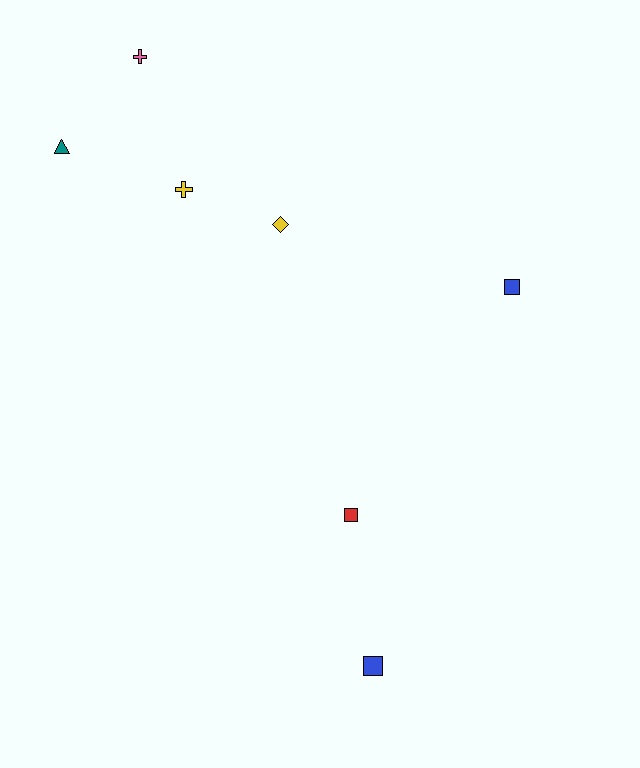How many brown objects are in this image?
There are no brown objects.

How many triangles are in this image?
There is 1 triangle.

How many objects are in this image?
There are 7 objects.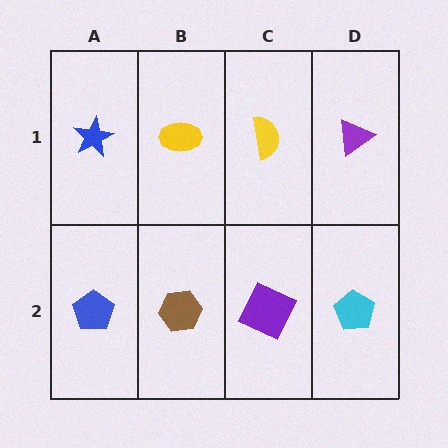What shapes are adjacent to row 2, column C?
A yellow semicircle (row 1, column C), a brown hexagon (row 2, column B), a cyan pentagon (row 2, column D).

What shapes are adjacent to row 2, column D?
A purple triangle (row 1, column D), a purple square (row 2, column C).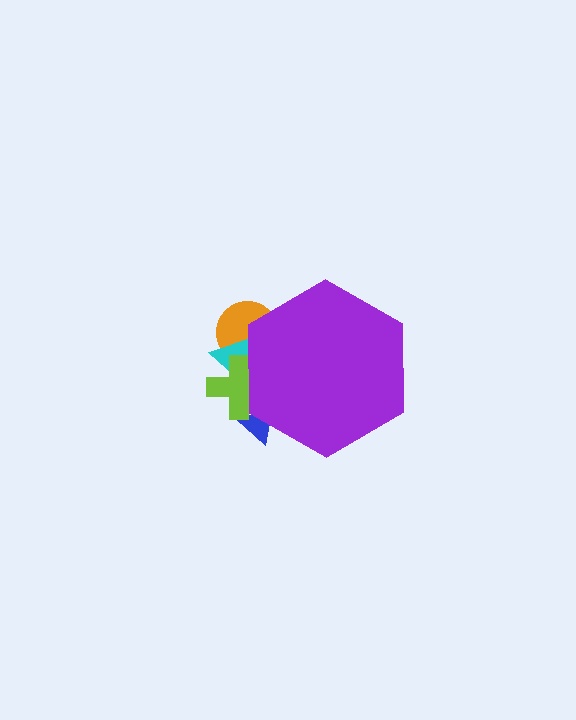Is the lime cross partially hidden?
Yes, the lime cross is partially hidden behind the purple hexagon.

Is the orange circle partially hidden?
Yes, the orange circle is partially hidden behind the purple hexagon.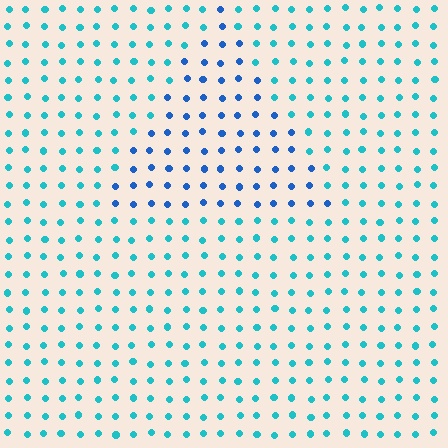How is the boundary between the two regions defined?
The boundary is defined purely by a slight shift in hue (about 35 degrees). Spacing, size, and orientation are identical on both sides.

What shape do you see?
I see a triangle.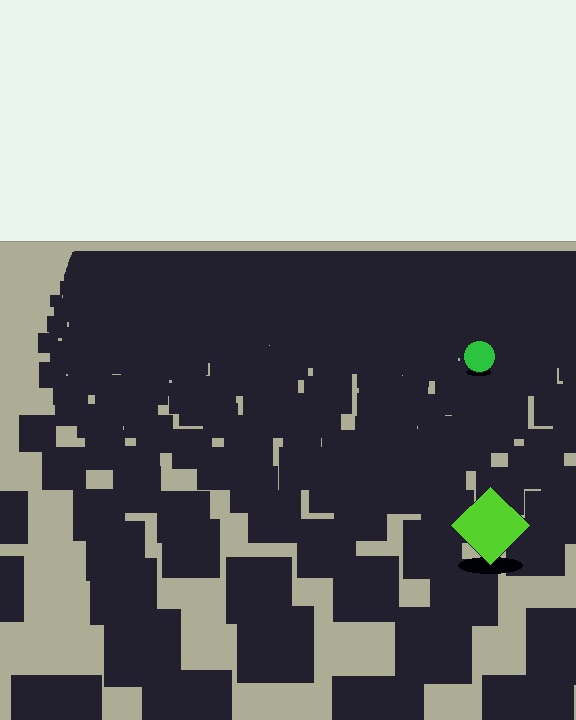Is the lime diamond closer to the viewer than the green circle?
Yes. The lime diamond is closer — you can tell from the texture gradient: the ground texture is coarser near it.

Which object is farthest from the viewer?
The green circle is farthest from the viewer. It appears smaller and the ground texture around it is denser.